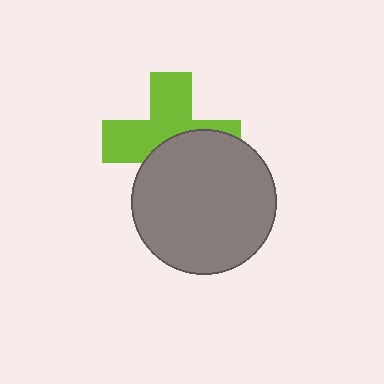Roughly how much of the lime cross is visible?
About half of it is visible (roughly 54%).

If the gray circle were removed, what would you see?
You would see the complete lime cross.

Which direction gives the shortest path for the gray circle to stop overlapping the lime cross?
Moving down gives the shortest separation.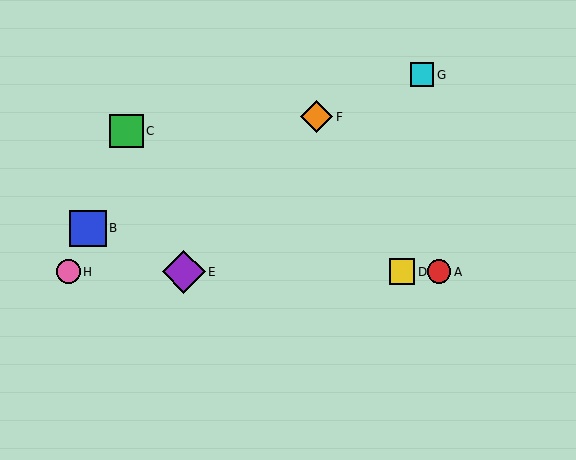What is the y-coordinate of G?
Object G is at y≈75.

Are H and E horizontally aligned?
Yes, both are at y≈272.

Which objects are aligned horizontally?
Objects A, D, E, H are aligned horizontally.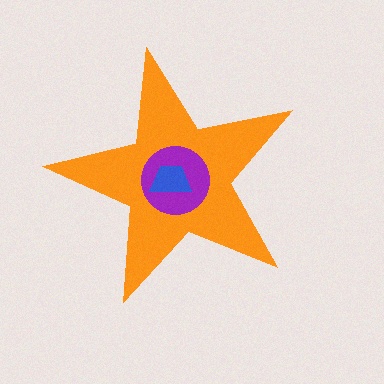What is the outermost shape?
The orange star.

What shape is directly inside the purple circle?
The blue trapezoid.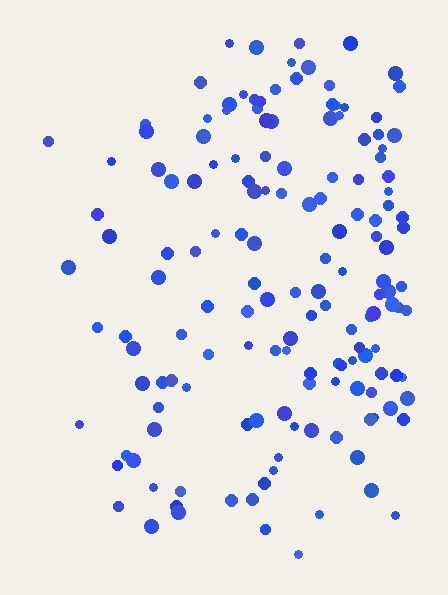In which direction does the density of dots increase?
From left to right, with the right side densest.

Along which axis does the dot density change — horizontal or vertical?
Horizontal.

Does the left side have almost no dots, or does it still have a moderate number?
Still a moderate number, just noticeably fewer than the right.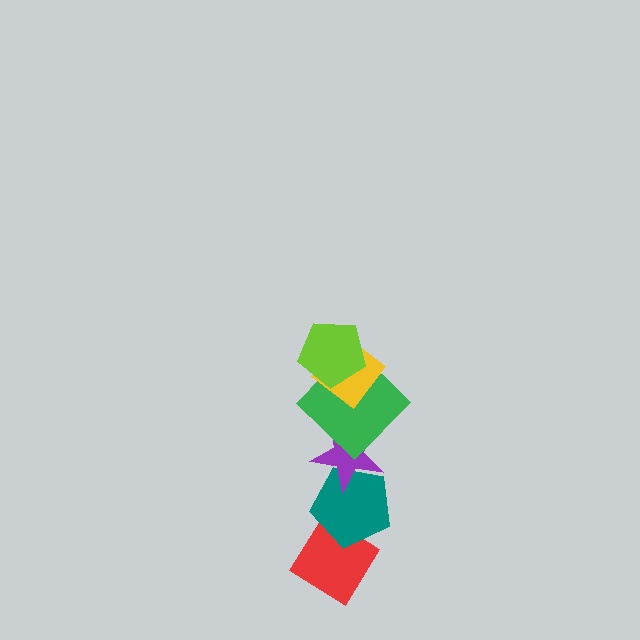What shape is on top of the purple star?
The green diamond is on top of the purple star.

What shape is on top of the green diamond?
The yellow diamond is on top of the green diamond.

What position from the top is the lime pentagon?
The lime pentagon is 1st from the top.